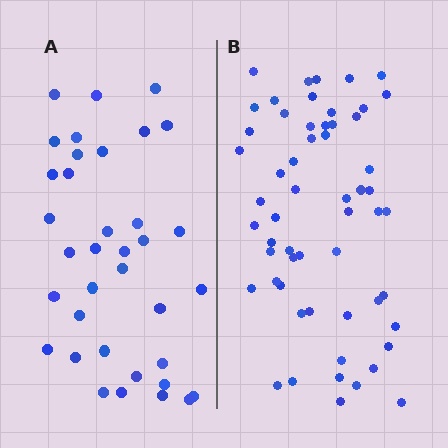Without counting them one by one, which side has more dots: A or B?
Region B (the right region) has more dots.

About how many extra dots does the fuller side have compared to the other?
Region B has approximately 20 more dots than region A.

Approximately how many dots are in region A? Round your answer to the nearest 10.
About 40 dots. (The exact count is 36, which rounds to 40.)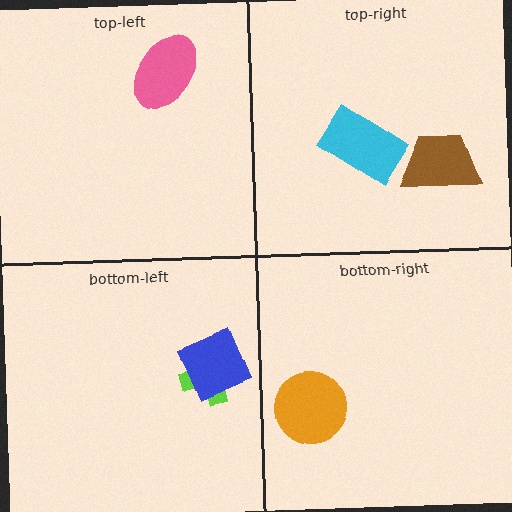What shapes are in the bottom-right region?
The orange circle.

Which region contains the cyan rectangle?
The top-right region.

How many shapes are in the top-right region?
2.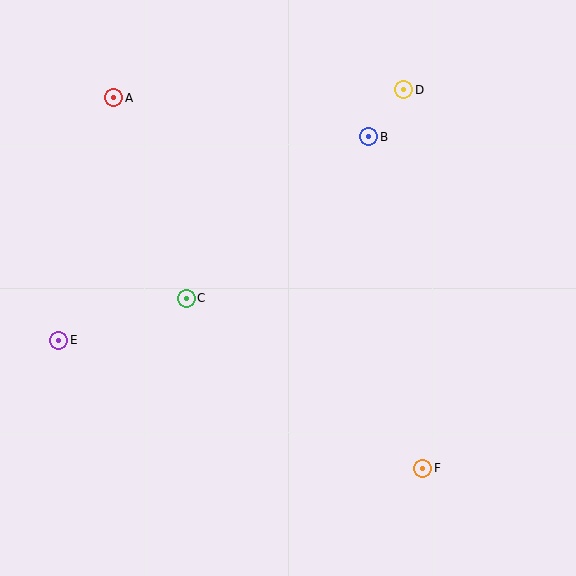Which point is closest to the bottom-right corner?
Point F is closest to the bottom-right corner.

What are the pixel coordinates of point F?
Point F is at (423, 468).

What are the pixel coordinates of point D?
Point D is at (404, 90).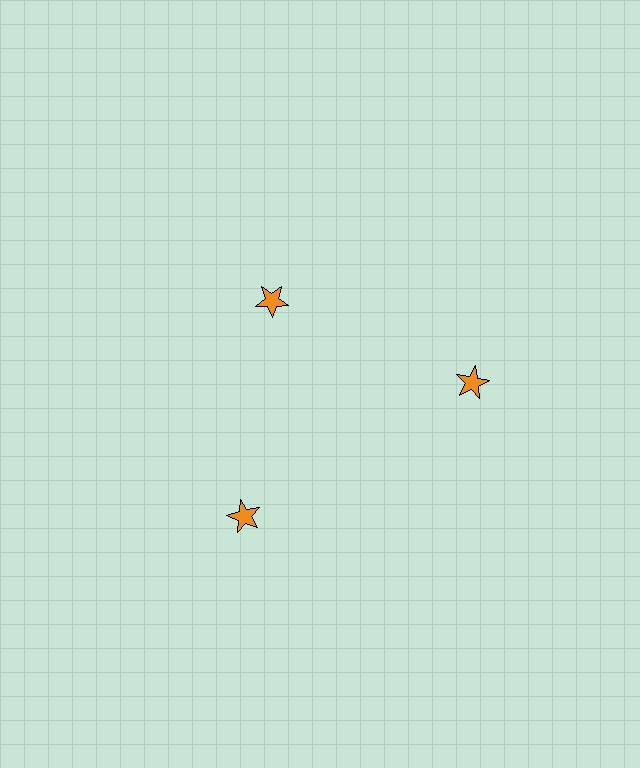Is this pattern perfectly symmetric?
No. The 3 orange stars are arranged in a ring, but one element near the 11 o'clock position is pulled inward toward the center, breaking the 3-fold rotational symmetry.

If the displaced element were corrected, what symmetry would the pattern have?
It would have 3-fold rotational symmetry — the pattern would map onto itself every 120 degrees.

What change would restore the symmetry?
The symmetry would be restored by moving it outward, back onto the ring so that all 3 stars sit at equal angles and equal distance from the center.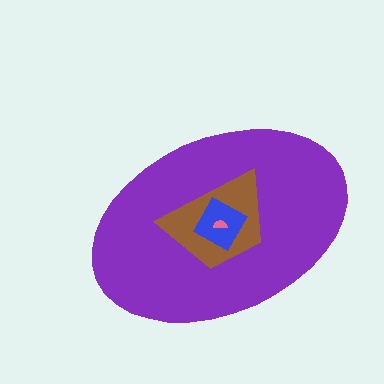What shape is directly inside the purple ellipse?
The brown trapezoid.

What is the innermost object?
The pink semicircle.